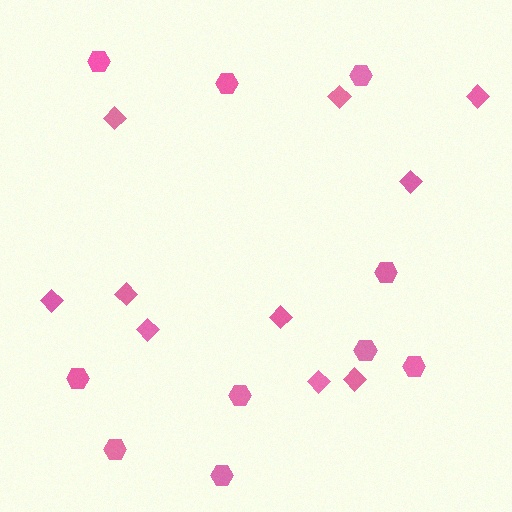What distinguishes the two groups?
There are 2 groups: one group of hexagons (10) and one group of diamonds (10).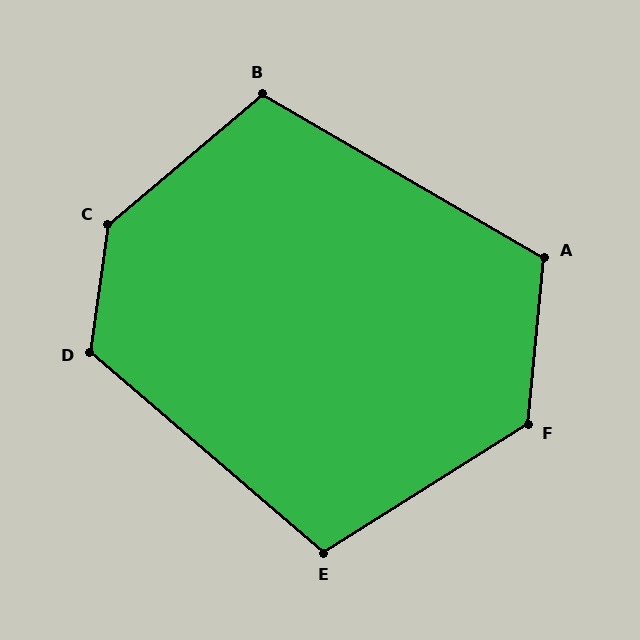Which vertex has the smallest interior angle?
E, at approximately 107 degrees.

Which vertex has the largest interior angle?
C, at approximately 138 degrees.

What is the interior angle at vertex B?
Approximately 110 degrees (obtuse).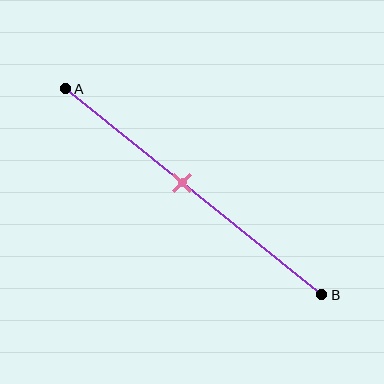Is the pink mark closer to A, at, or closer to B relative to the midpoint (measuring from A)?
The pink mark is closer to point A than the midpoint of segment AB.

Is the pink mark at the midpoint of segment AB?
No, the mark is at about 45% from A, not at the 50% midpoint.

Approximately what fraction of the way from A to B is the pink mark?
The pink mark is approximately 45% of the way from A to B.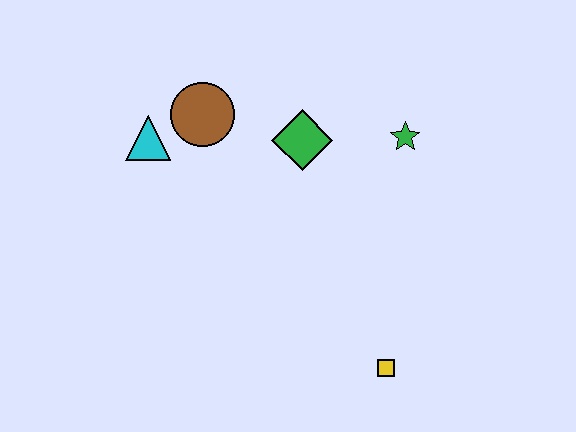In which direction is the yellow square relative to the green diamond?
The yellow square is below the green diamond.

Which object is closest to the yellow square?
The green star is closest to the yellow square.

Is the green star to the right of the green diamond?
Yes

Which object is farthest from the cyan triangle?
The yellow square is farthest from the cyan triangle.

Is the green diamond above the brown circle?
No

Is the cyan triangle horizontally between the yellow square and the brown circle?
No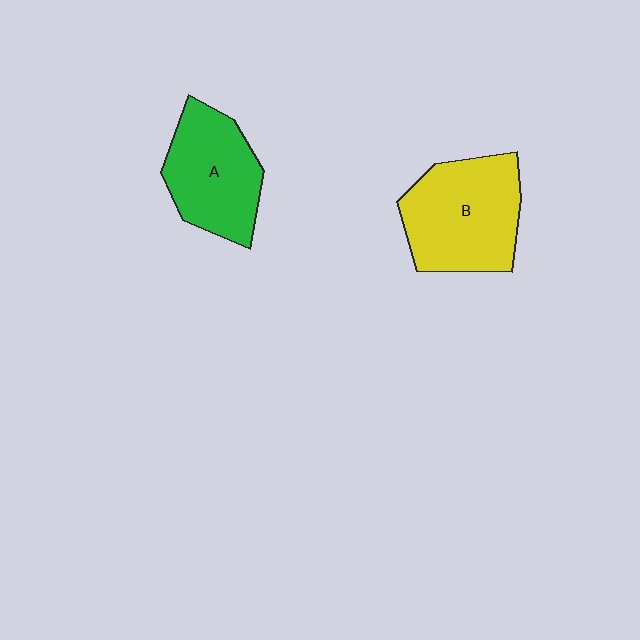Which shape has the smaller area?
Shape A (green).